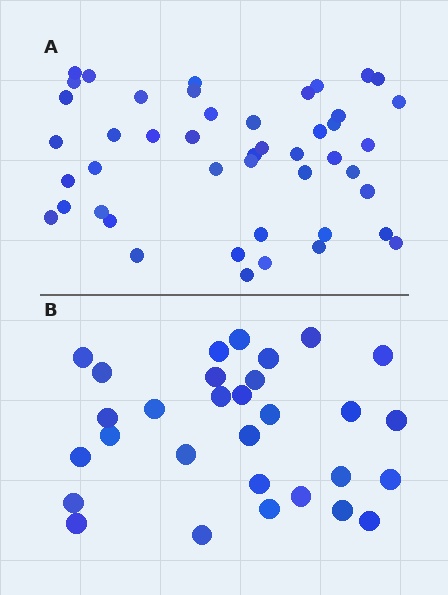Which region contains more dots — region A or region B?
Region A (the top region) has more dots.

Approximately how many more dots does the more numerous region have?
Region A has approximately 15 more dots than region B.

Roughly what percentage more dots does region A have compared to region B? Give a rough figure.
About 55% more.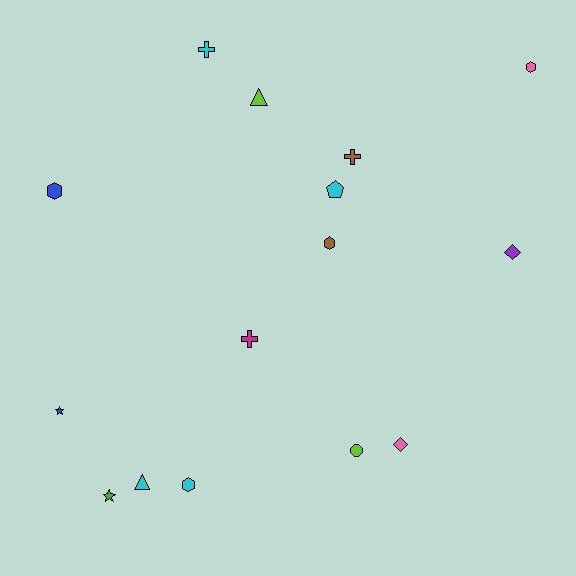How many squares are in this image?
There are no squares.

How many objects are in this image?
There are 15 objects.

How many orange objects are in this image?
There are no orange objects.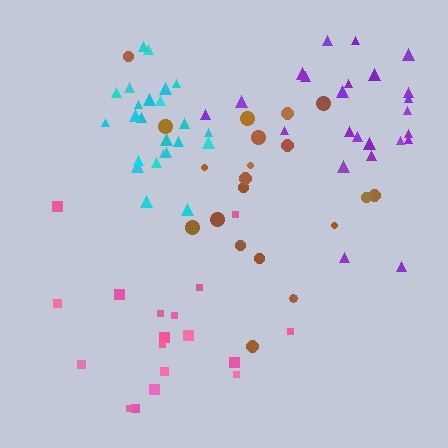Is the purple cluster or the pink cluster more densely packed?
Purple.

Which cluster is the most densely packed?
Cyan.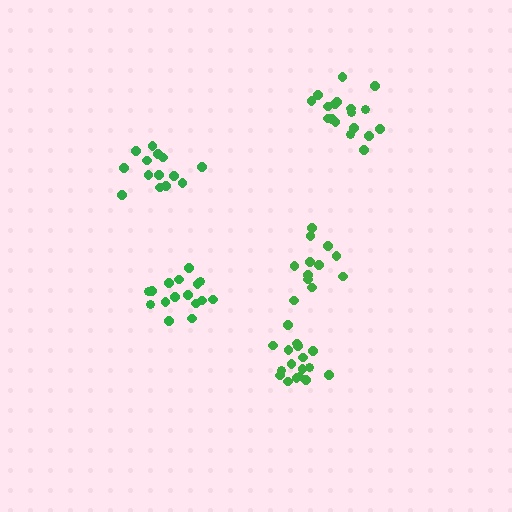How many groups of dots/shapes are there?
There are 5 groups.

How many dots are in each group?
Group 1: 16 dots, Group 2: 15 dots, Group 3: 17 dots, Group 4: 18 dots, Group 5: 12 dots (78 total).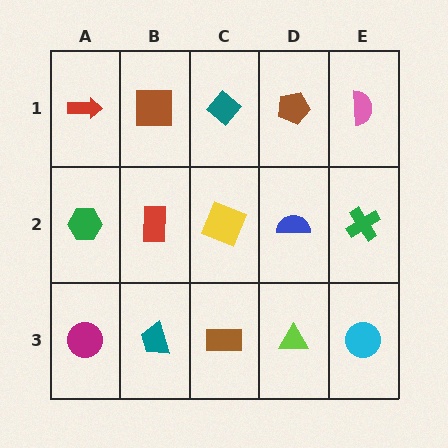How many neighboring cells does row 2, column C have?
4.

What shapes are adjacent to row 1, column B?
A red rectangle (row 2, column B), a red arrow (row 1, column A), a teal diamond (row 1, column C).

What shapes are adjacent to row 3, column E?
A green cross (row 2, column E), a lime triangle (row 3, column D).